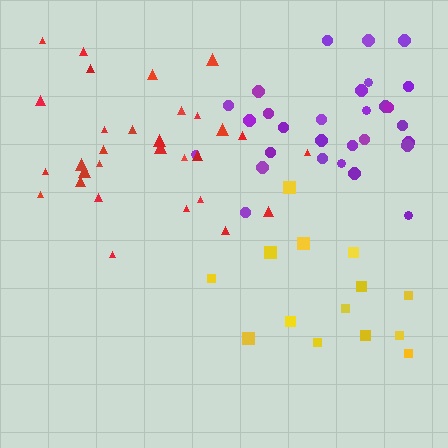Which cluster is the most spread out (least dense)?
Yellow.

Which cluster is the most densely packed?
Purple.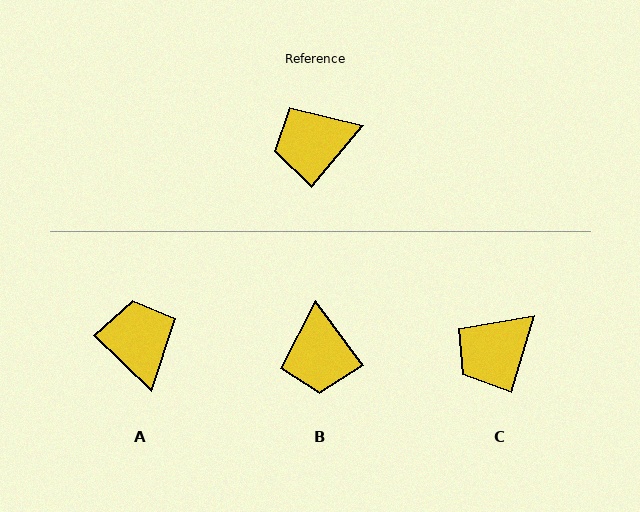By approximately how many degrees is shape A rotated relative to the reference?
Approximately 94 degrees clockwise.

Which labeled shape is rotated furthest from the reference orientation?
A, about 94 degrees away.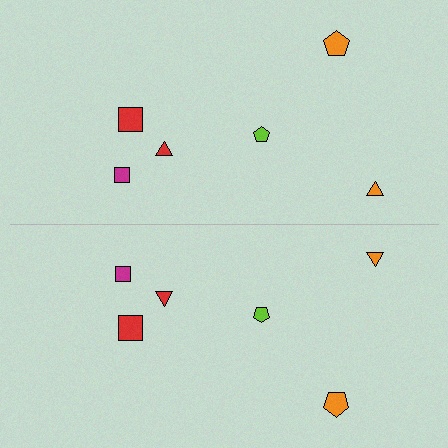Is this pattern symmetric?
Yes, this pattern has bilateral (reflection) symmetry.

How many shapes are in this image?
There are 12 shapes in this image.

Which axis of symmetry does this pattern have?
The pattern has a horizontal axis of symmetry running through the center of the image.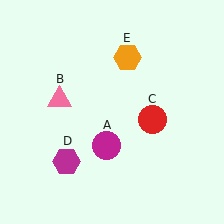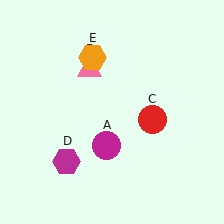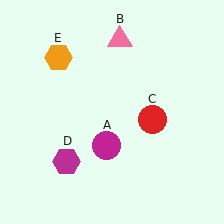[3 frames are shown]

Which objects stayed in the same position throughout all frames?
Magenta circle (object A) and red circle (object C) and magenta hexagon (object D) remained stationary.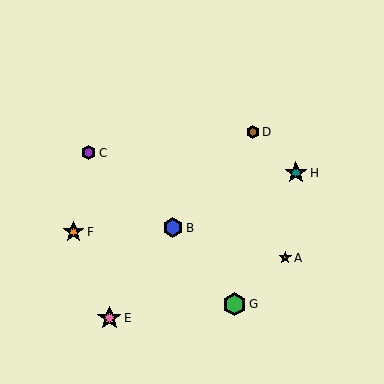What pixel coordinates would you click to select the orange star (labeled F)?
Click at (74, 232) to select the orange star F.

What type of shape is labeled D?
Shape D is a brown hexagon.